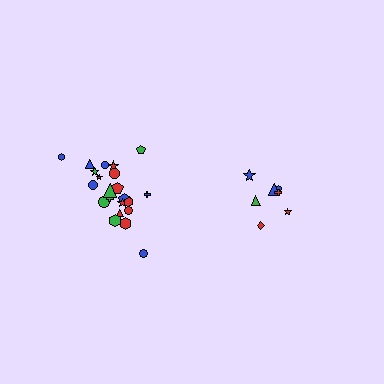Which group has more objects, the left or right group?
The left group.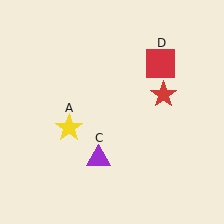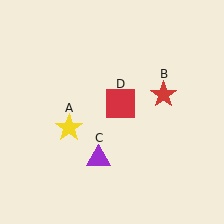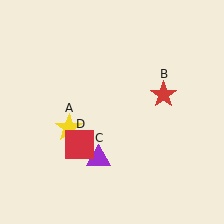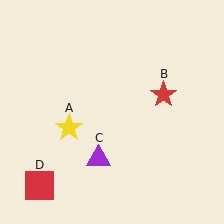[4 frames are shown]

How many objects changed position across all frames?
1 object changed position: red square (object D).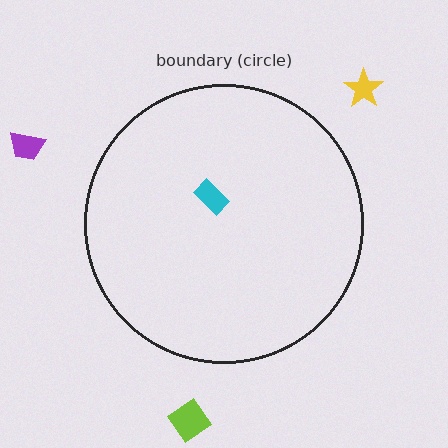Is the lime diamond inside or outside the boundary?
Outside.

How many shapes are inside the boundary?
1 inside, 3 outside.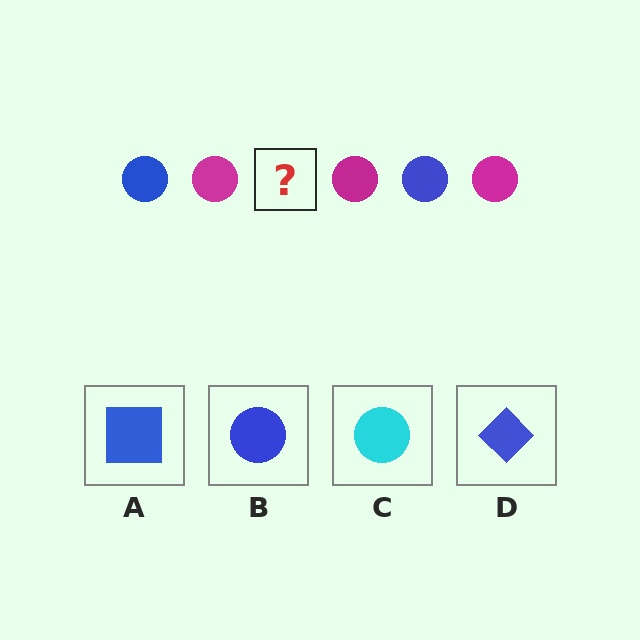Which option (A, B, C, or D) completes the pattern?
B.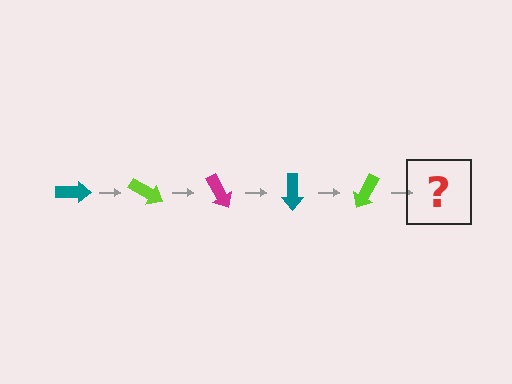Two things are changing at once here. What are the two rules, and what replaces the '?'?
The two rules are that it rotates 30 degrees each step and the color cycles through teal, lime, and magenta. The '?' should be a magenta arrow, rotated 150 degrees from the start.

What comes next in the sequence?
The next element should be a magenta arrow, rotated 150 degrees from the start.